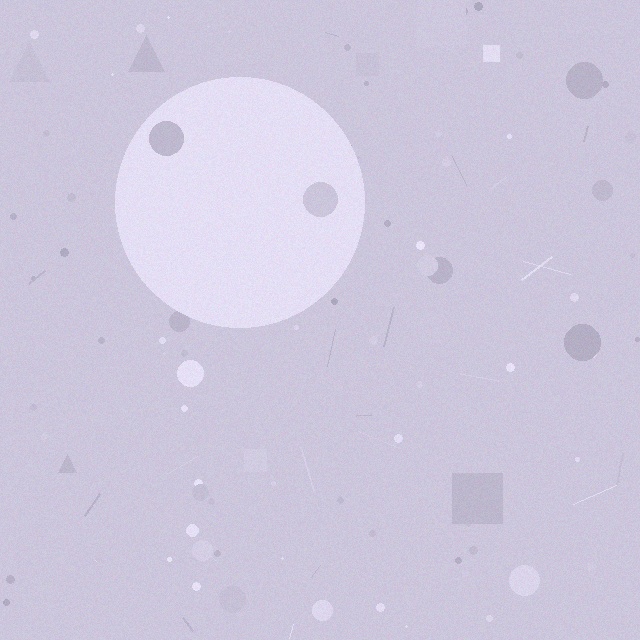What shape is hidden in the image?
A circle is hidden in the image.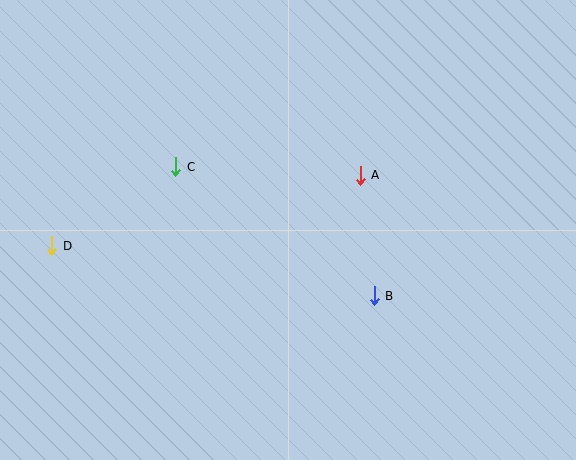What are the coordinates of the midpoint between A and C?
The midpoint between A and C is at (268, 171).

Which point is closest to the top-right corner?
Point A is closest to the top-right corner.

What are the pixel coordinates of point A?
Point A is at (360, 175).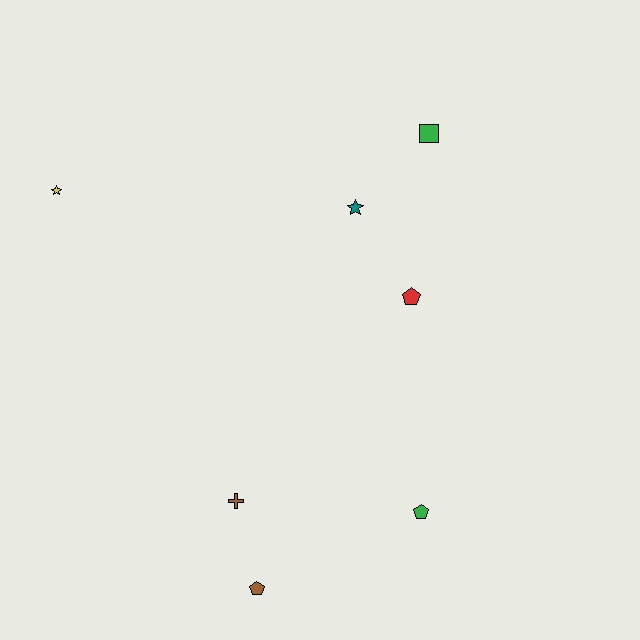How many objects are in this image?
There are 7 objects.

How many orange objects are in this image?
There are no orange objects.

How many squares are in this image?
There is 1 square.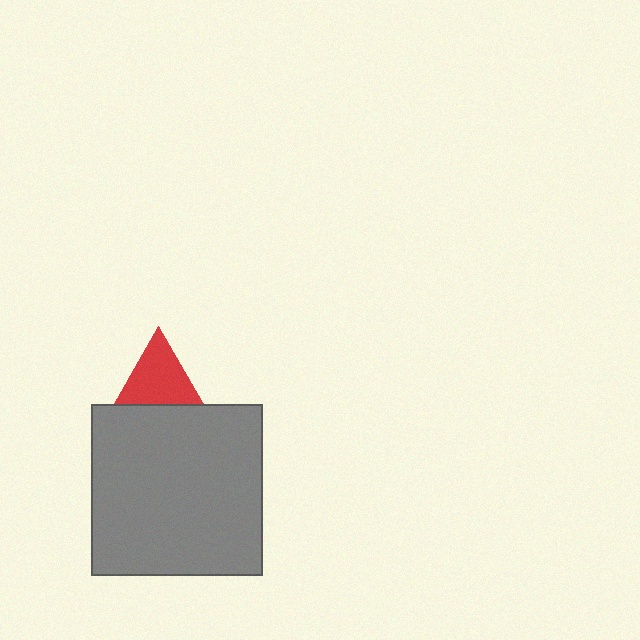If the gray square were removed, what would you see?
You would see the complete red triangle.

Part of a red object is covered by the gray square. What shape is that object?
It is a triangle.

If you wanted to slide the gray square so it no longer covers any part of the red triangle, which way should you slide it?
Slide it down — that is the most direct way to separate the two shapes.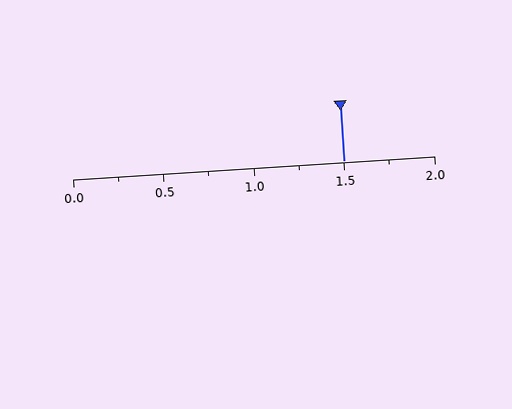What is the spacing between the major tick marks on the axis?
The major ticks are spaced 0.5 apart.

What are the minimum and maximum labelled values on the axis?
The axis runs from 0.0 to 2.0.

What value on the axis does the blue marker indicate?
The marker indicates approximately 1.5.